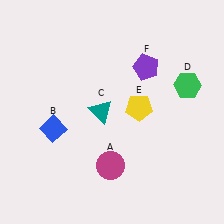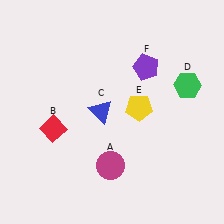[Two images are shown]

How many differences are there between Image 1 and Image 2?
There are 2 differences between the two images.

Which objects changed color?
B changed from blue to red. C changed from teal to blue.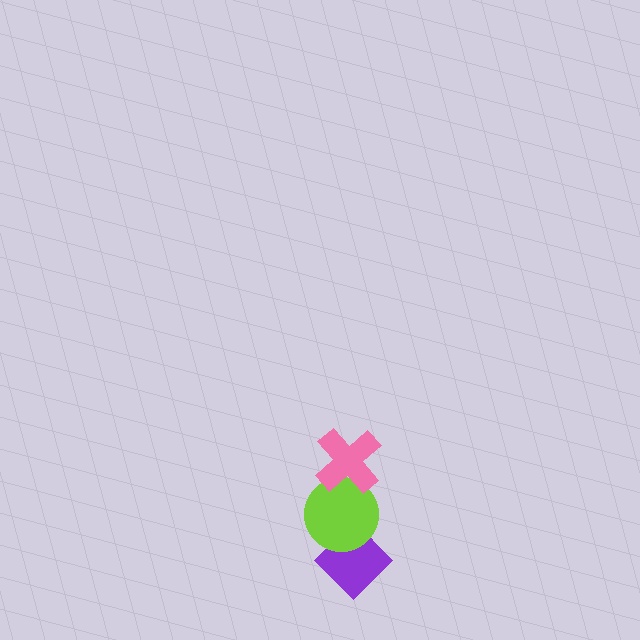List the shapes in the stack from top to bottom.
From top to bottom: the pink cross, the lime circle, the purple diamond.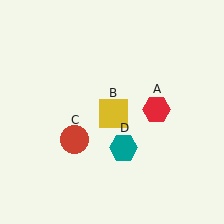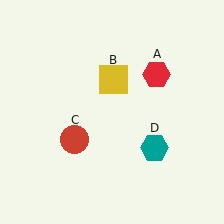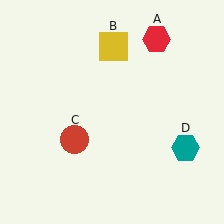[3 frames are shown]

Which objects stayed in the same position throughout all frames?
Red circle (object C) remained stationary.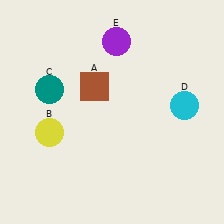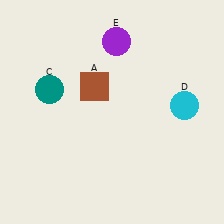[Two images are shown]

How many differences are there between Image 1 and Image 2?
There is 1 difference between the two images.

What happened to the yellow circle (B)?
The yellow circle (B) was removed in Image 2. It was in the bottom-left area of Image 1.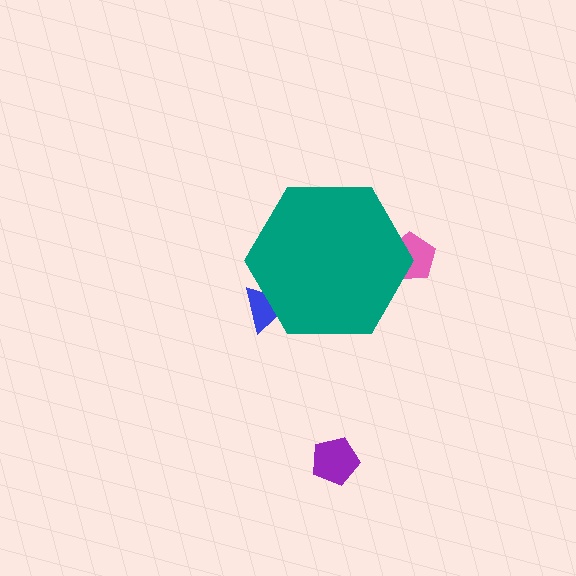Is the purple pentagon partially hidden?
No, the purple pentagon is fully visible.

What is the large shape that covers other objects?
A teal hexagon.